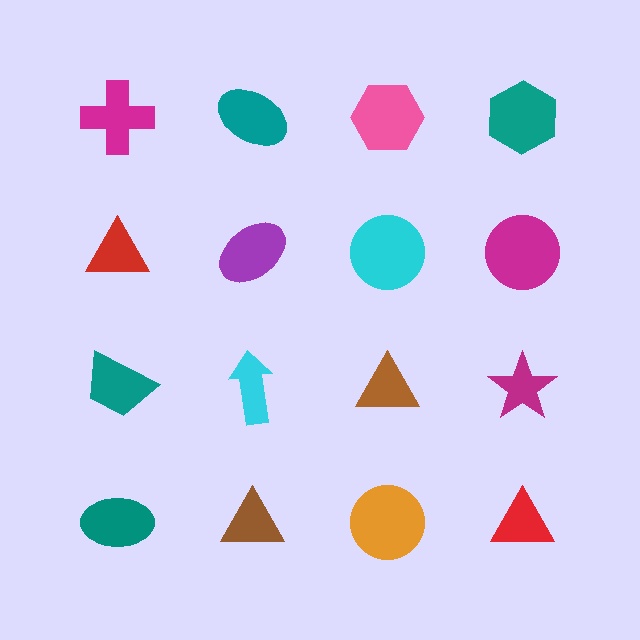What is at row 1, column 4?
A teal hexagon.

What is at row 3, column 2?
A cyan arrow.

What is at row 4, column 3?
An orange circle.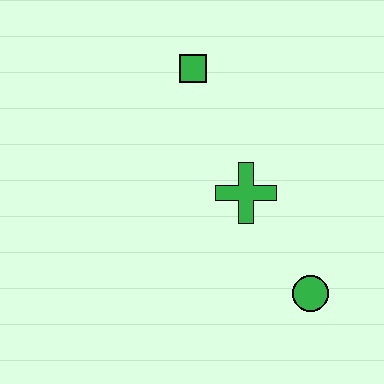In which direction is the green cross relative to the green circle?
The green cross is above the green circle.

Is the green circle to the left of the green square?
No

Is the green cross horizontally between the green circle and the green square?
Yes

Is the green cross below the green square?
Yes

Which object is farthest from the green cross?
The green square is farthest from the green cross.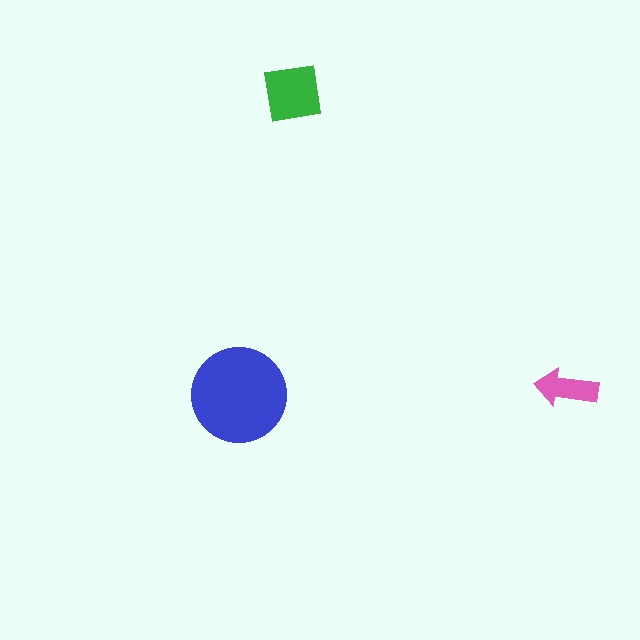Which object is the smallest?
The pink arrow.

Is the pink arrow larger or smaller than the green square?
Smaller.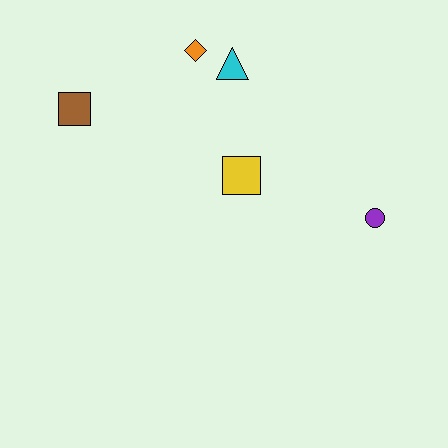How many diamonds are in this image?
There is 1 diamond.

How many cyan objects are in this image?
There is 1 cyan object.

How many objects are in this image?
There are 5 objects.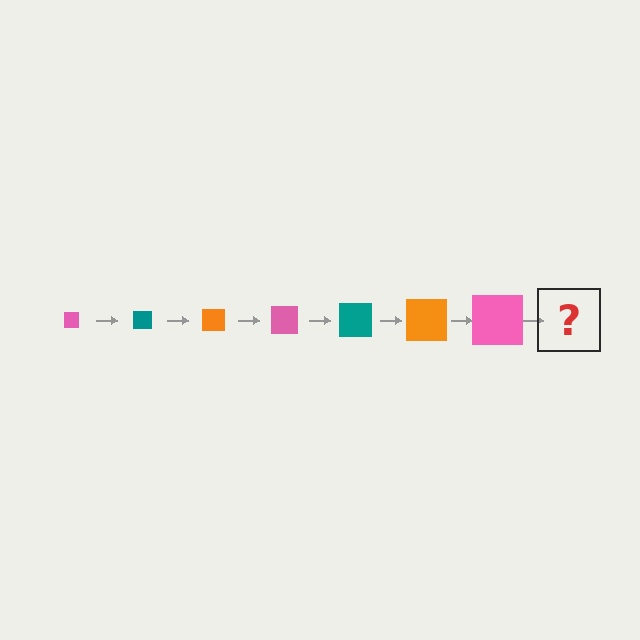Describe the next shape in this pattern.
It should be a teal square, larger than the previous one.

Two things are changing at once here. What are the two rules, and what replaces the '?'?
The two rules are that the square grows larger each step and the color cycles through pink, teal, and orange. The '?' should be a teal square, larger than the previous one.